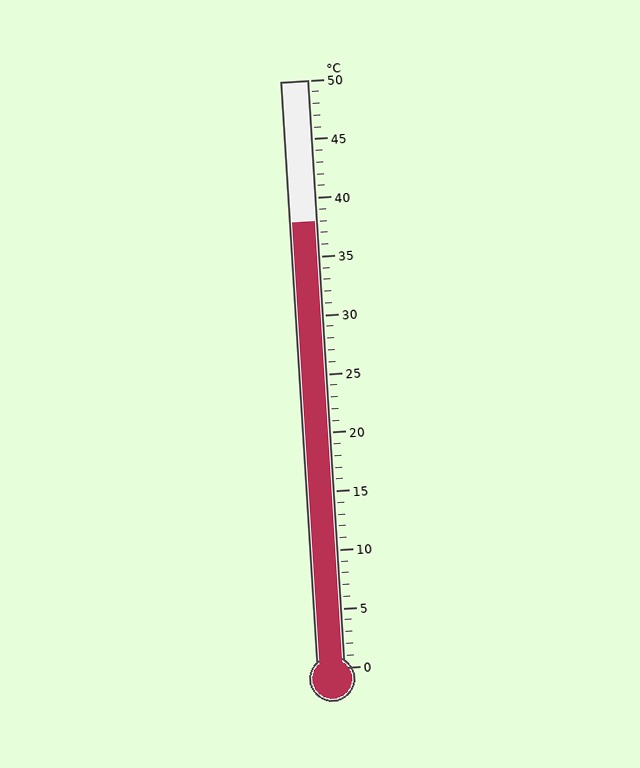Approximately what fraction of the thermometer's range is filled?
The thermometer is filled to approximately 75% of its range.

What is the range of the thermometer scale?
The thermometer scale ranges from 0°C to 50°C.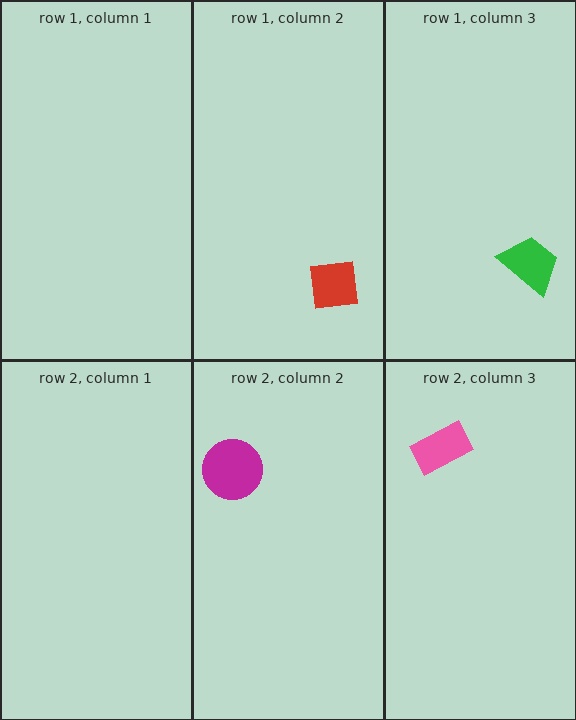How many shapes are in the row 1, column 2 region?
1.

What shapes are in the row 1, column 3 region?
The green trapezoid.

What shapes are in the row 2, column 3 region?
The pink rectangle.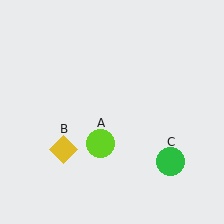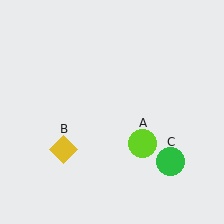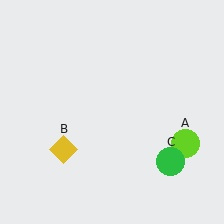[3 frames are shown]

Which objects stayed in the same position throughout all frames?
Yellow diamond (object B) and green circle (object C) remained stationary.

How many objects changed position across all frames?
1 object changed position: lime circle (object A).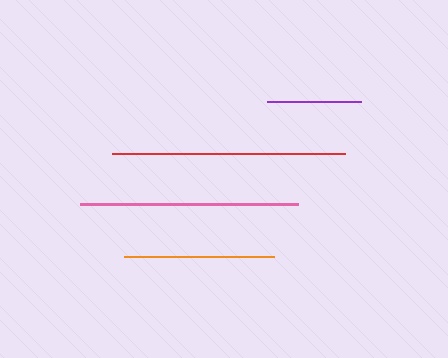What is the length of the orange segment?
The orange segment is approximately 149 pixels long.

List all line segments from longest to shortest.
From longest to shortest: red, pink, orange, purple.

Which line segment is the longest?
The red line is the longest at approximately 233 pixels.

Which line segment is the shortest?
The purple line is the shortest at approximately 94 pixels.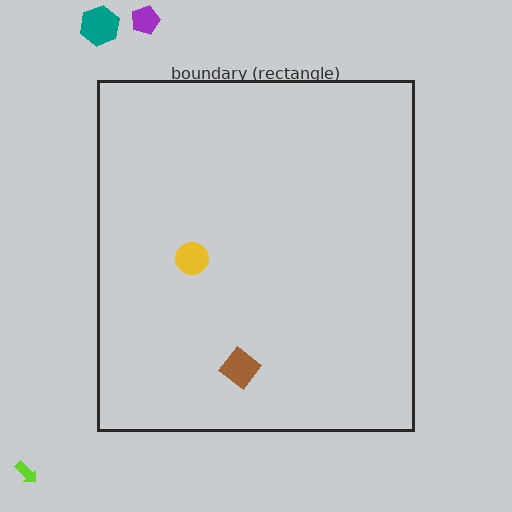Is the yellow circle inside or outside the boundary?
Inside.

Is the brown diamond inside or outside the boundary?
Inside.